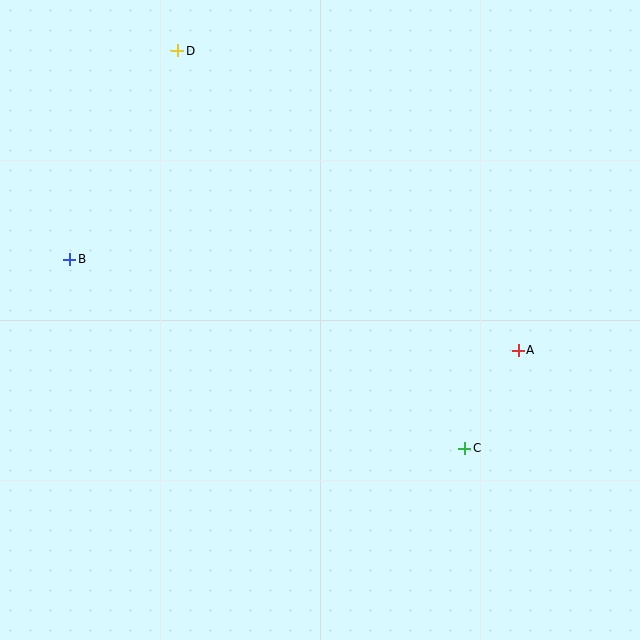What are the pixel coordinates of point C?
Point C is at (465, 448).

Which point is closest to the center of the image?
Point C at (465, 448) is closest to the center.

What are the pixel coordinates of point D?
Point D is at (178, 51).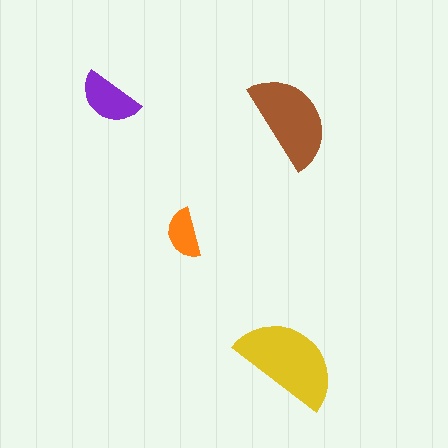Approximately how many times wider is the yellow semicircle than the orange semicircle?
About 2 times wider.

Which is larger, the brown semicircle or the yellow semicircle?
The yellow one.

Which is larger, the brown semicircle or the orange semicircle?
The brown one.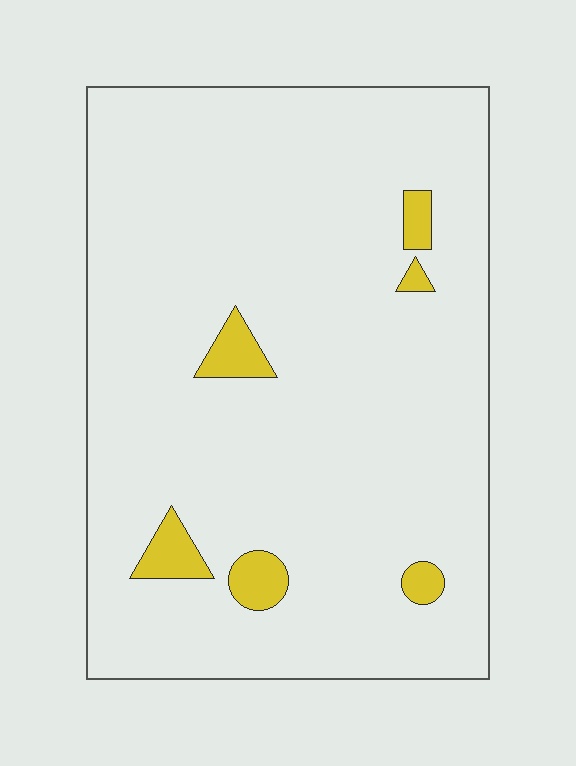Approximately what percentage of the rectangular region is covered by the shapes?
Approximately 5%.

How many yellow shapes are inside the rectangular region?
6.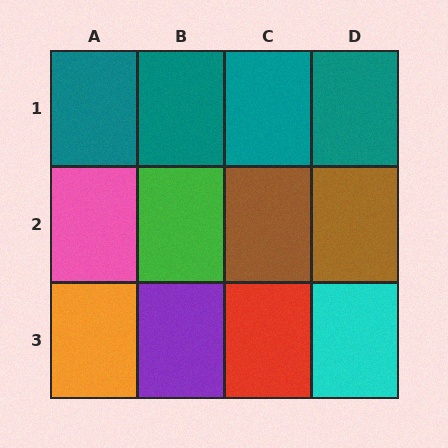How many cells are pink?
1 cell is pink.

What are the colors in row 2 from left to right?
Pink, green, brown, brown.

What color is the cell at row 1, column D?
Teal.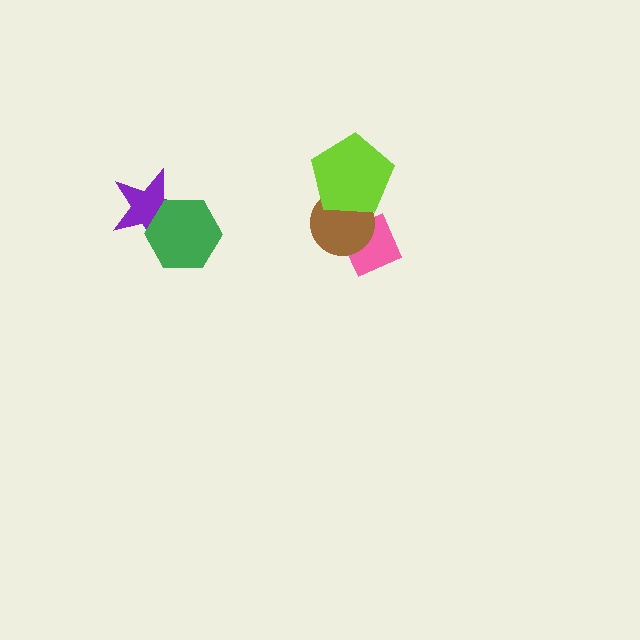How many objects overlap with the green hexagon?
1 object overlaps with the green hexagon.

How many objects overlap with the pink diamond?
1 object overlaps with the pink diamond.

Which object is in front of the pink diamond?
The brown circle is in front of the pink diamond.